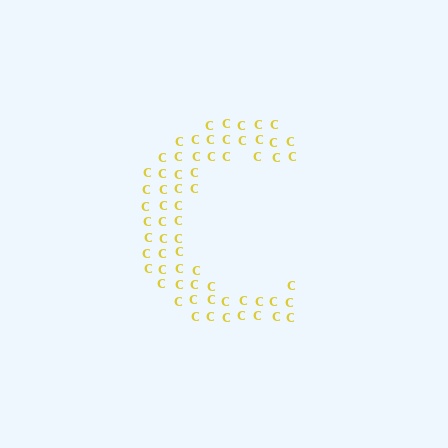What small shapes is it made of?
It is made of small letter C's.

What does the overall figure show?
The overall figure shows the letter C.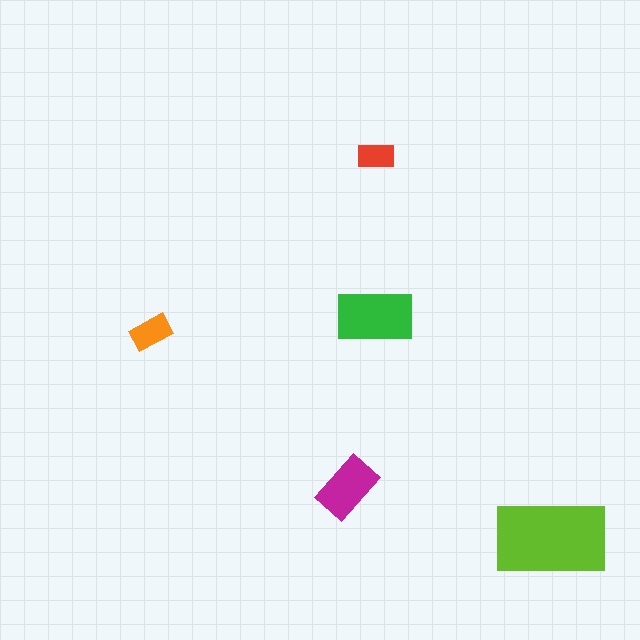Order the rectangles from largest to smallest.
the lime one, the green one, the magenta one, the orange one, the red one.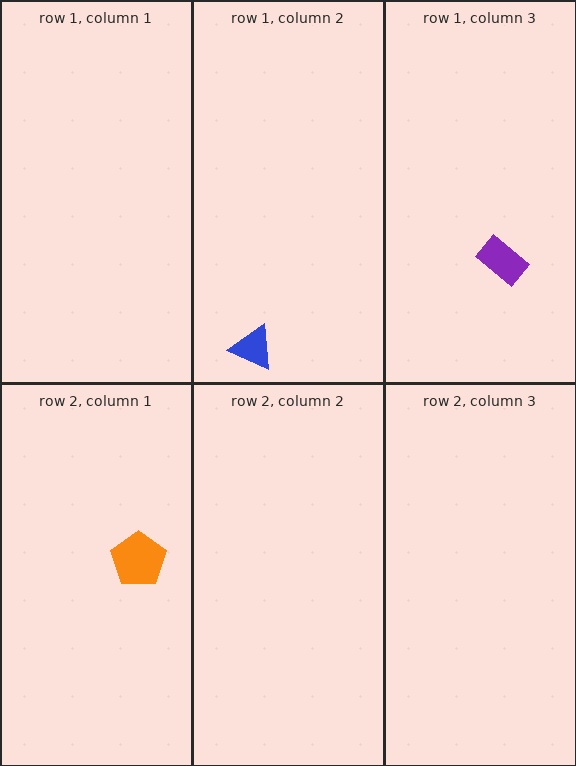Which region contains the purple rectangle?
The row 1, column 3 region.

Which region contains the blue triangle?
The row 1, column 2 region.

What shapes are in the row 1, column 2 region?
The blue triangle.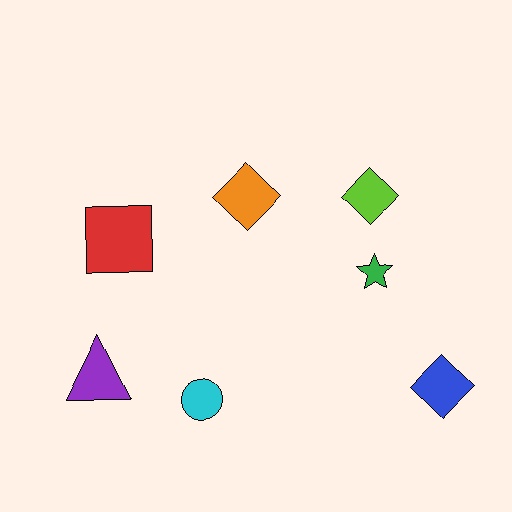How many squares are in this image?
There is 1 square.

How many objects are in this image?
There are 7 objects.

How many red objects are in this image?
There is 1 red object.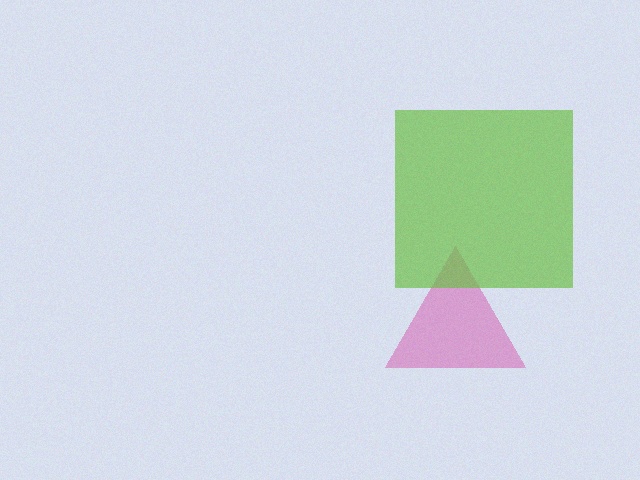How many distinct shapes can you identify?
There are 2 distinct shapes: a magenta triangle, a lime square.